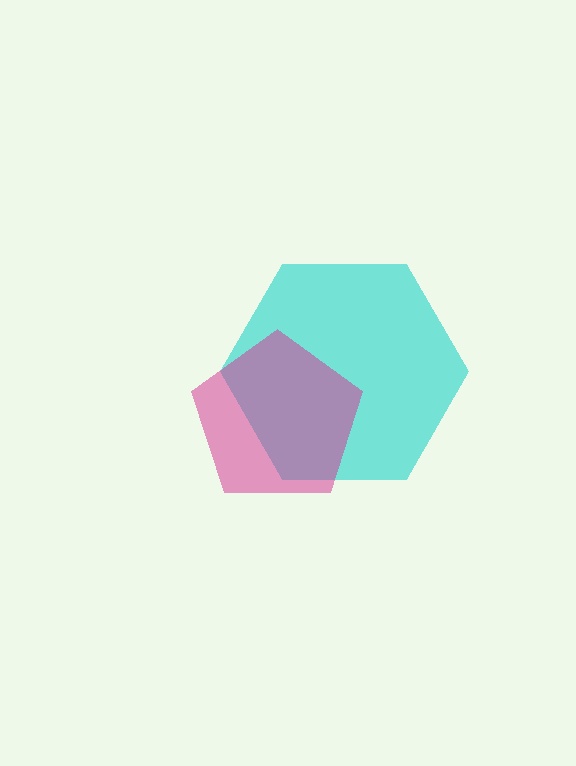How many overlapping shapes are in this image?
There are 2 overlapping shapes in the image.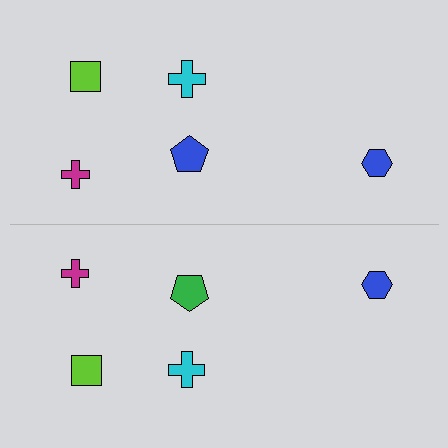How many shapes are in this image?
There are 10 shapes in this image.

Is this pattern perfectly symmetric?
No, the pattern is not perfectly symmetric. The green pentagon on the bottom side breaks the symmetry — its mirror counterpart is blue.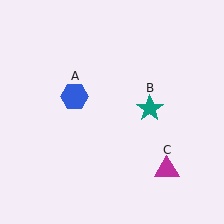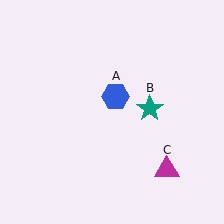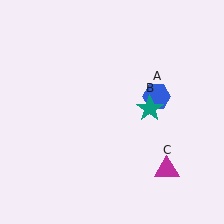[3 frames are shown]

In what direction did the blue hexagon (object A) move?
The blue hexagon (object A) moved right.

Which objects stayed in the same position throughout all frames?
Teal star (object B) and magenta triangle (object C) remained stationary.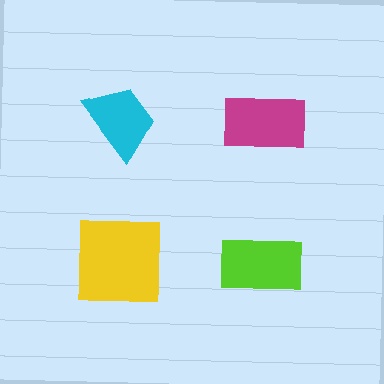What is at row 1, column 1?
A cyan trapezoid.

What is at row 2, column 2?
A lime rectangle.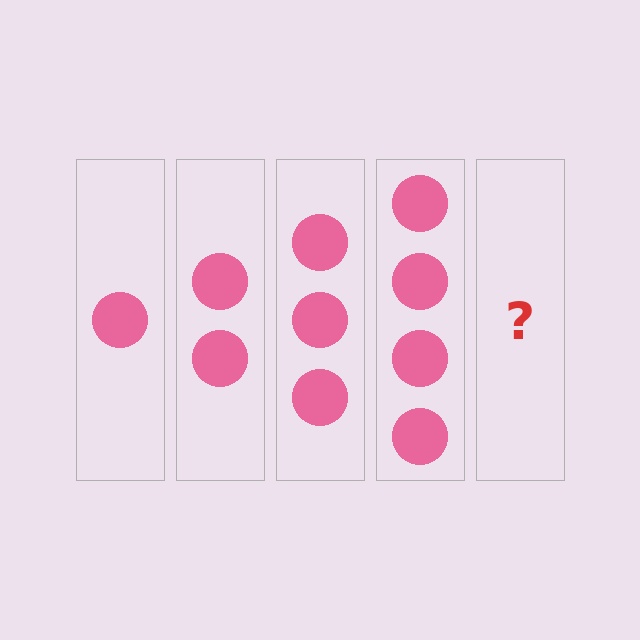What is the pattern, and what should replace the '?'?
The pattern is that each step adds one more circle. The '?' should be 5 circles.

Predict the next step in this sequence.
The next step is 5 circles.